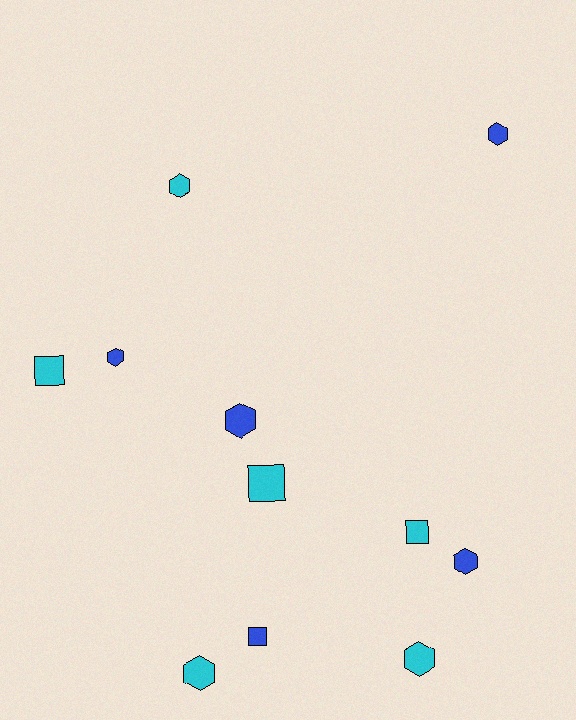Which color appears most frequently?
Cyan, with 6 objects.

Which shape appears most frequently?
Hexagon, with 7 objects.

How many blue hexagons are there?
There are 4 blue hexagons.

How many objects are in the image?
There are 11 objects.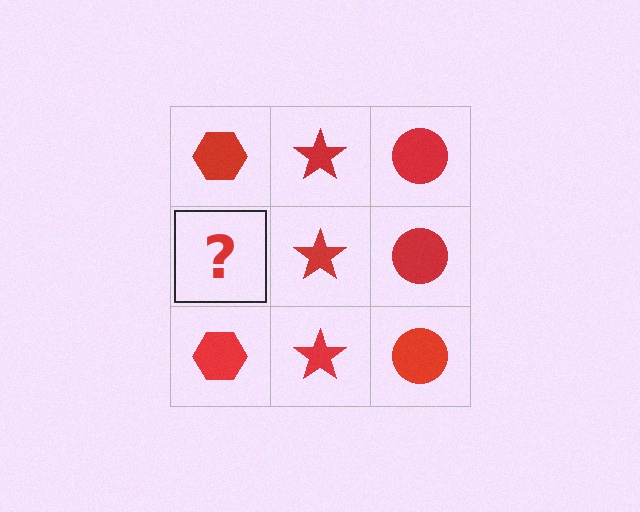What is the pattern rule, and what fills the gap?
The rule is that each column has a consistent shape. The gap should be filled with a red hexagon.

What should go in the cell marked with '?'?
The missing cell should contain a red hexagon.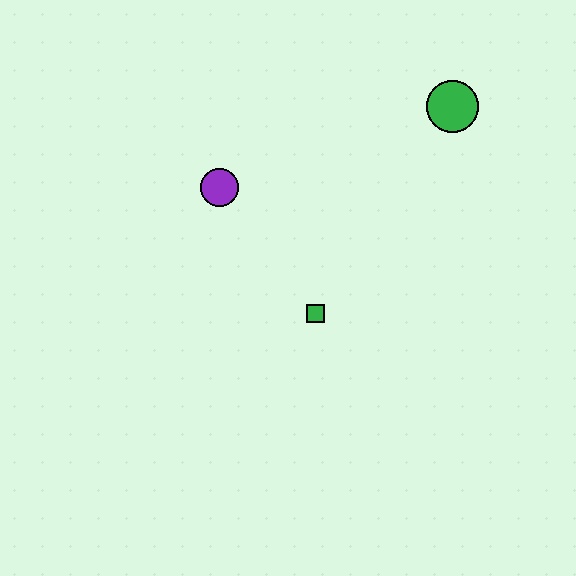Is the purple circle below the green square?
No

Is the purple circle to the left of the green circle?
Yes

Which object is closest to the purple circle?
The green square is closest to the purple circle.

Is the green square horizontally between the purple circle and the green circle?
Yes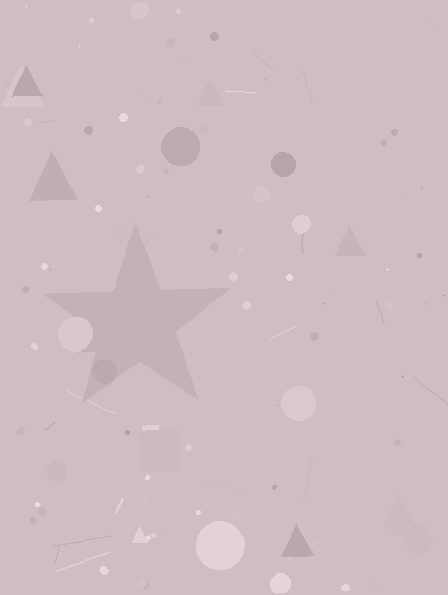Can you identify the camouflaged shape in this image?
The camouflaged shape is a star.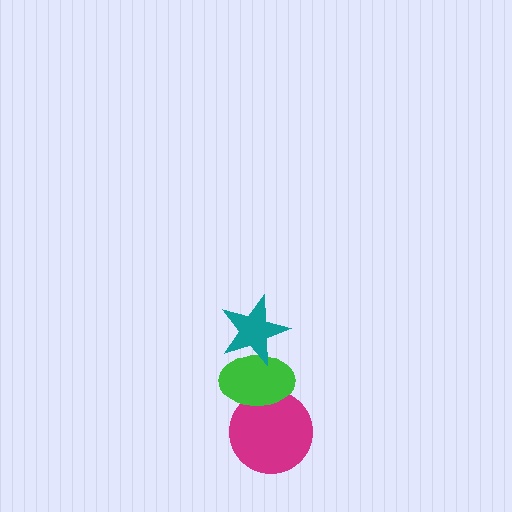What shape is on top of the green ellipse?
The teal star is on top of the green ellipse.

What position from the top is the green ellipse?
The green ellipse is 2nd from the top.